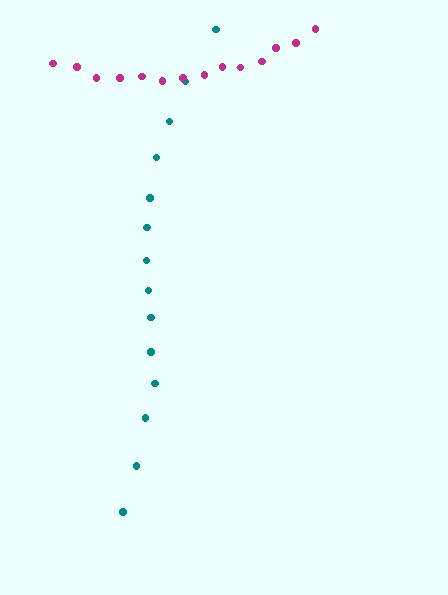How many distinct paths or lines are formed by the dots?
There are 2 distinct paths.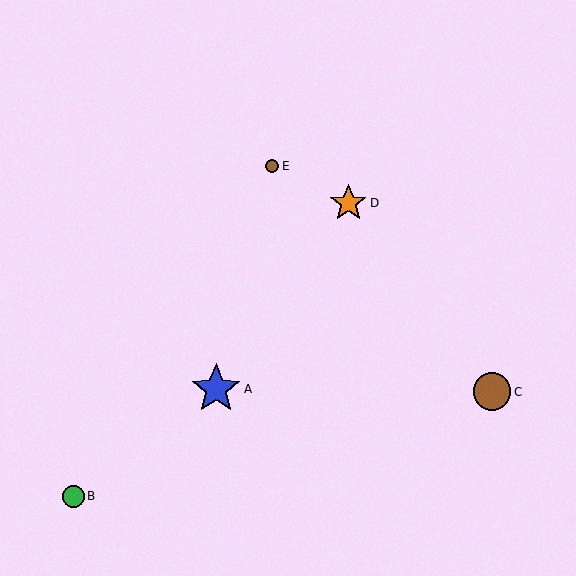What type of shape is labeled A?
Shape A is a blue star.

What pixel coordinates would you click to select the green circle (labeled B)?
Click at (74, 496) to select the green circle B.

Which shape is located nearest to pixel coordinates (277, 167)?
The brown circle (labeled E) at (272, 166) is nearest to that location.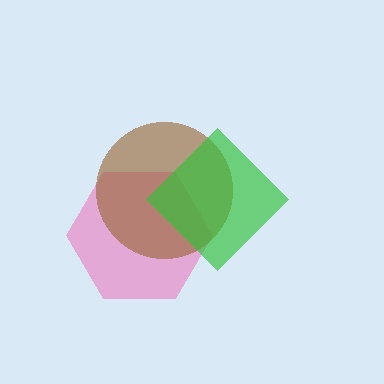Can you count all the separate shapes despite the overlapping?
Yes, there are 3 separate shapes.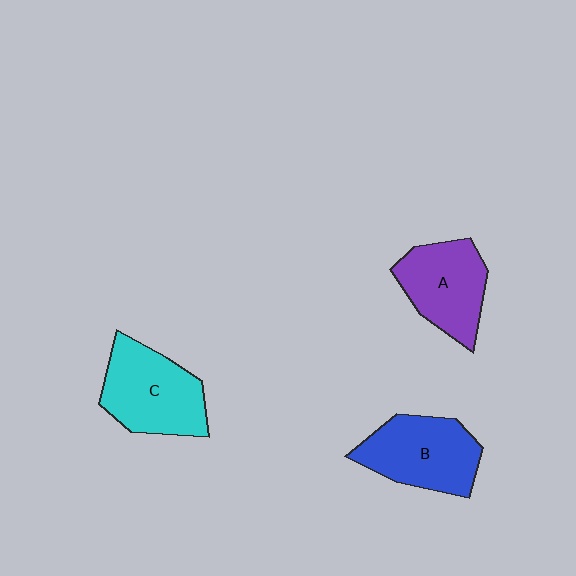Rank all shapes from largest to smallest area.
From largest to smallest: C (cyan), B (blue), A (purple).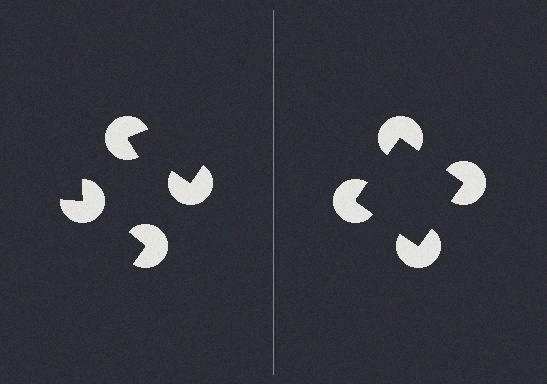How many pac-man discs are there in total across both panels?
8 — 4 on each side.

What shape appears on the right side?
An illusory square.